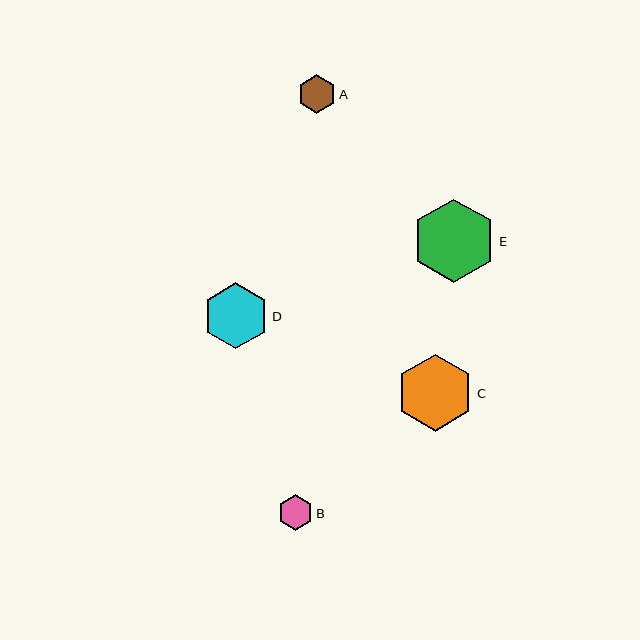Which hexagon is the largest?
Hexagon E is the largest with a size of approximately 84 pixels.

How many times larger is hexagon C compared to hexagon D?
Hexagon C is approximately 1.2 times the size of hexagon D.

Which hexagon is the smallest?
Hexagon B is the smallest with a size of approximately 35 pixels.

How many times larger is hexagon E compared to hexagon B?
Hexagon E is approximately 2.4 times the size of hexagon B.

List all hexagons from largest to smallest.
From largest to smallest: E, C, D, A, B.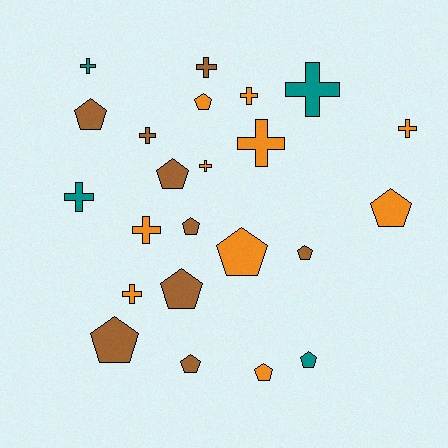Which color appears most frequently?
Orange, with 10 objects.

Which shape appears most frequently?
Pentagon, with 12 objects.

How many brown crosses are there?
There are 2 brown crosses.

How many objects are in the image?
There are 23 objects.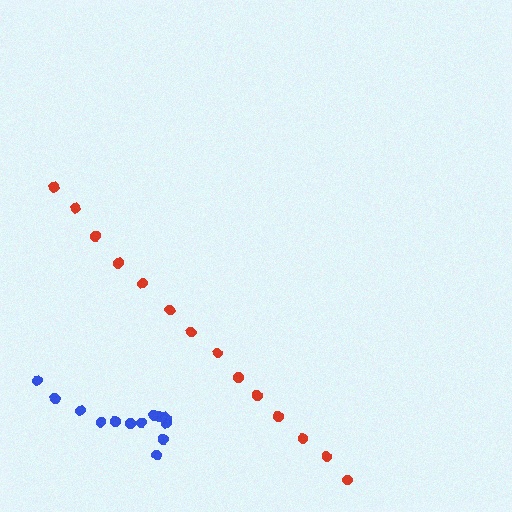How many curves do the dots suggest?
There are 2 distinct paths.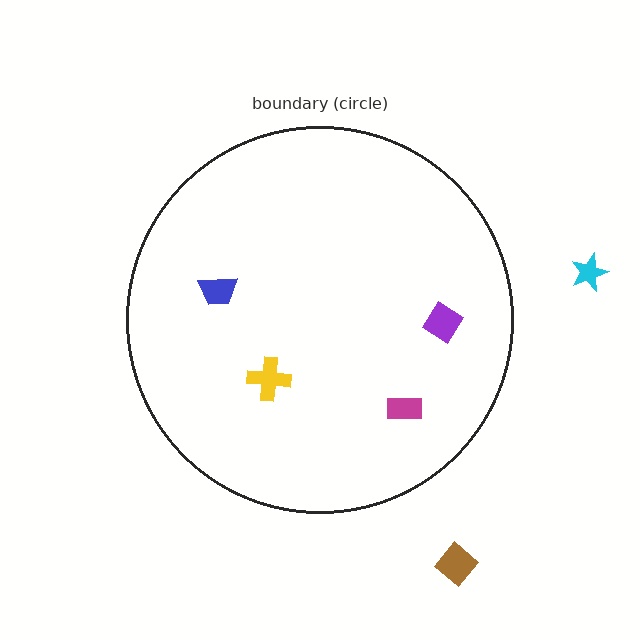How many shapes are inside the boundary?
4 inside, 2 outside.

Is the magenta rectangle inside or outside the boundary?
Inside.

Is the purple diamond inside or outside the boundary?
Inside.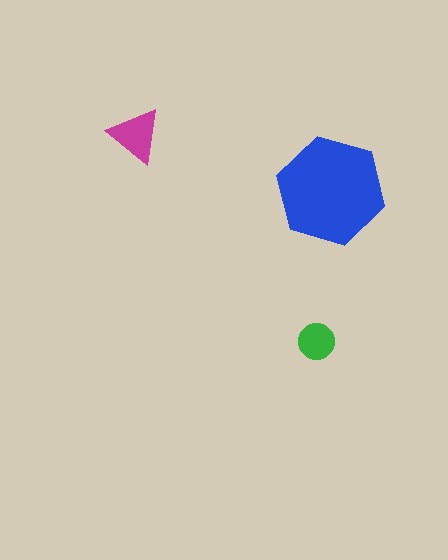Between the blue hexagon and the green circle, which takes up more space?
The blue hexagon.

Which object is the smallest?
The green circle.